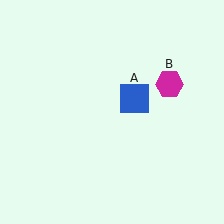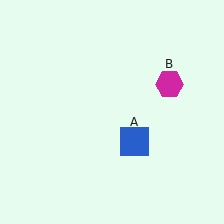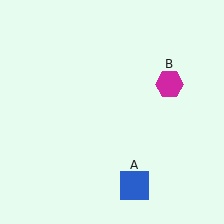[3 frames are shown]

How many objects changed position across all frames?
1 object changed position: blue square (object A).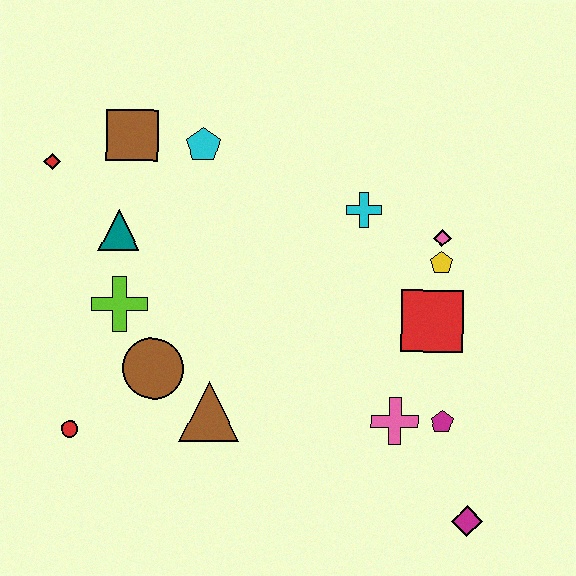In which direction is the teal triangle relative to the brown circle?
The teal triangle is above the brown circle.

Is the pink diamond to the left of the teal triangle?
No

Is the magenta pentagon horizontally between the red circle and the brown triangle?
No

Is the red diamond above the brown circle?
Yes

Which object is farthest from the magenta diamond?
The red diamond is farthest from the magenta diamond.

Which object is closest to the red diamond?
The brown square is closest to the red diamond.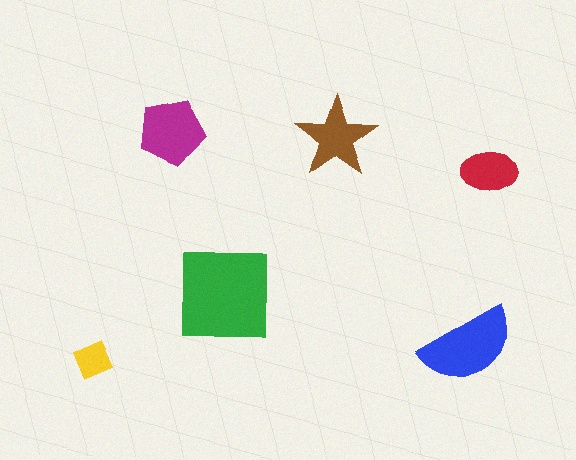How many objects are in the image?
There are 6 objects in the image.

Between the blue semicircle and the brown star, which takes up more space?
The blue semicircle.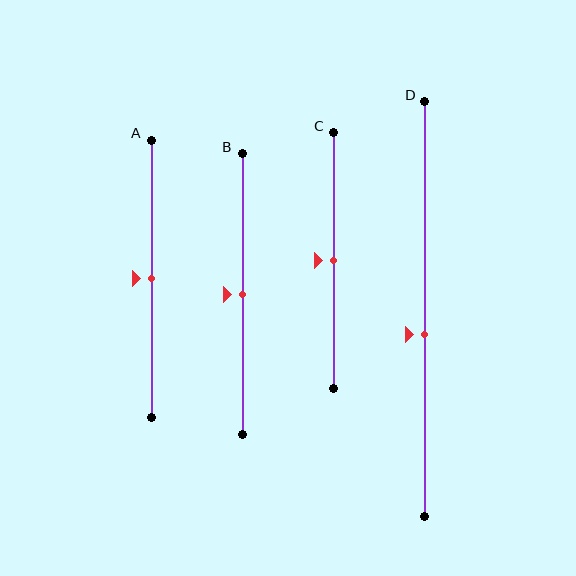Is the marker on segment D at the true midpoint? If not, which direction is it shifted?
No, the marker on segment D is shifted downward by about 6% of the segment length.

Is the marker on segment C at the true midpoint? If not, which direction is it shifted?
Yes, the marker on segment C is at the true midpoint.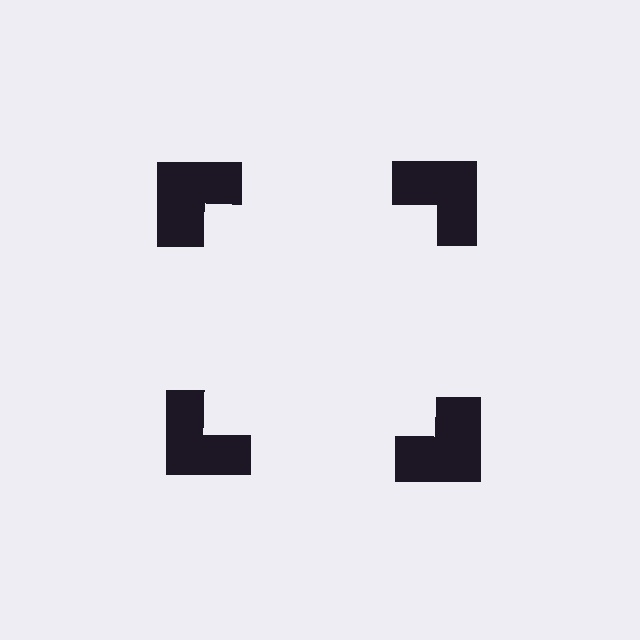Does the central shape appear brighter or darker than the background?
It typically appears slightly brighter than the background, even though no actual brightness change is drawn.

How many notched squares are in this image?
There are 4 — one at each vertex of the illusory square.